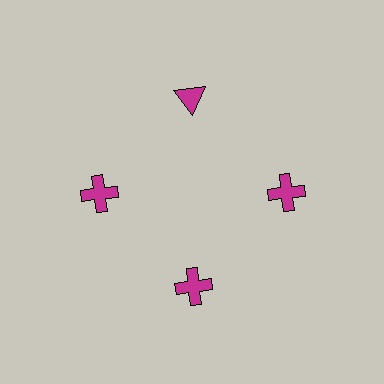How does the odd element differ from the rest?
It has a different shape: triangle instead of cross.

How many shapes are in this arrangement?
There are 4 shapes arranged in a ring pattern.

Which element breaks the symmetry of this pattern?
The magenta triangle at roughly the 12 o'clock position breaks the symmetry. All other shapes are magenta crosses.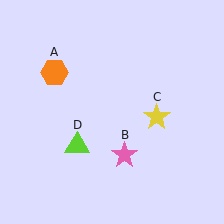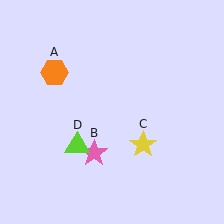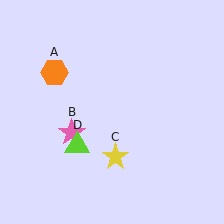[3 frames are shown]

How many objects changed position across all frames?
2 objects changed position: pink star (object B), yellow star (object C).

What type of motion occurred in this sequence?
The pink star (object B), yellow star (object C) rotated clockwise around the center of the scene.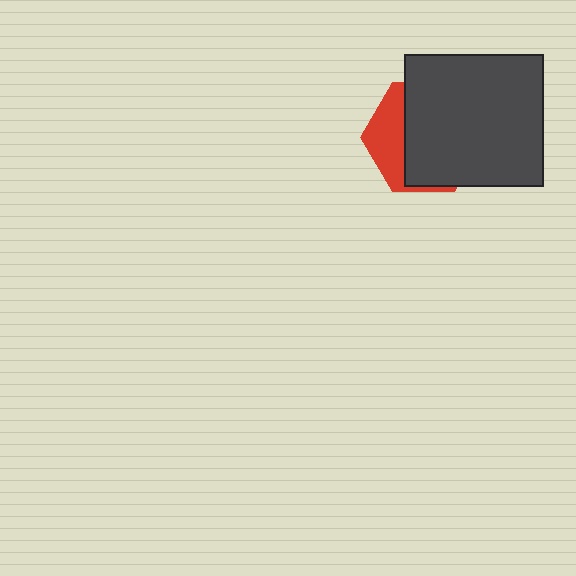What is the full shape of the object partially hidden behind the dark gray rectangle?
The partially hidden object is a red hexagon.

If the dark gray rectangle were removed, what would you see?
You would see the complete red hexagon.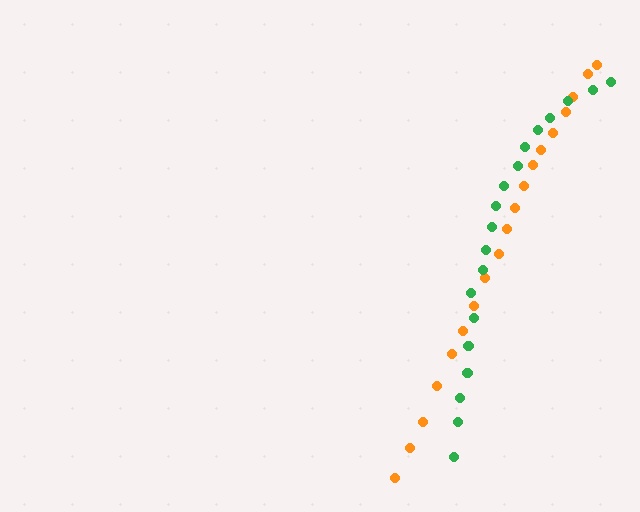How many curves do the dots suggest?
There are 2 distinct paths.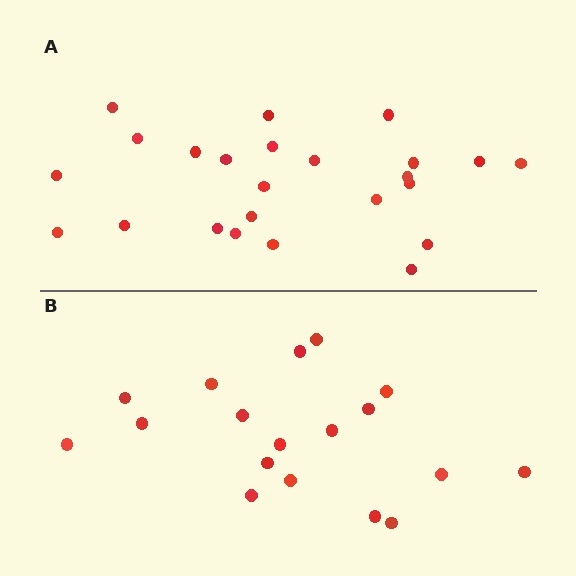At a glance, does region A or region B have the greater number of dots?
Region A (the top region) has more dots.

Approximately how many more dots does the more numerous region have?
Region A has about 6 more dots than region B.